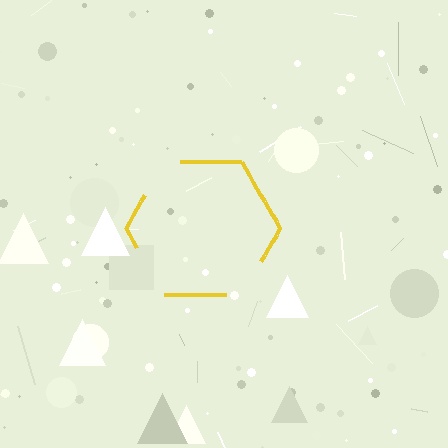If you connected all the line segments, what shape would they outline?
They would outline a hexagon.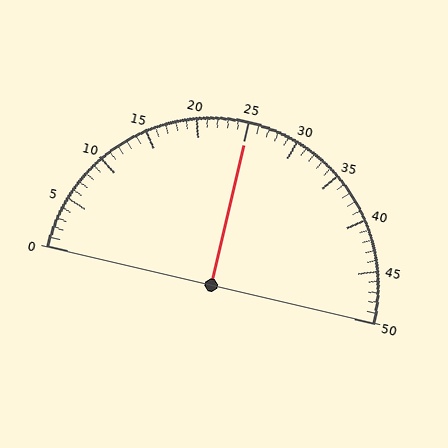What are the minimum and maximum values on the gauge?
The gauge ranges from 0 to 50.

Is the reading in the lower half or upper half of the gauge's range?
The reading is in the upper half of the range (0 to 50).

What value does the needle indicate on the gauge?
The needle indicates approximately 25.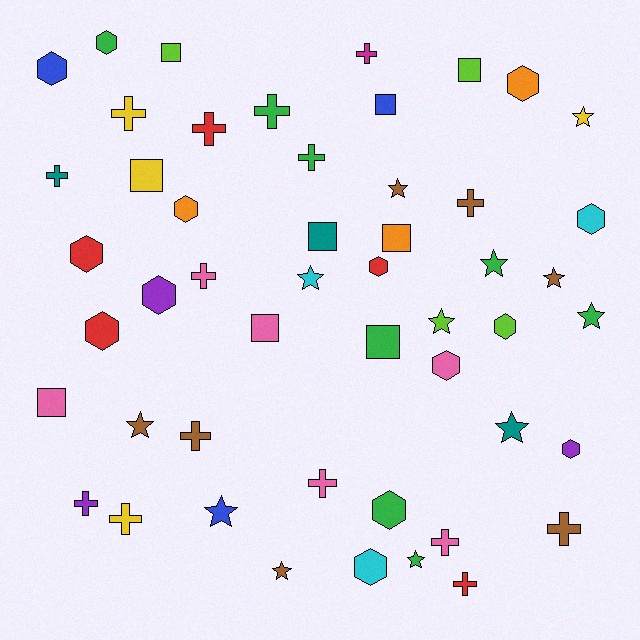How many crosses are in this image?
There are 15 crosses.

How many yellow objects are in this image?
There are 4 yellow objects.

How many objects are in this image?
There are 50 objects.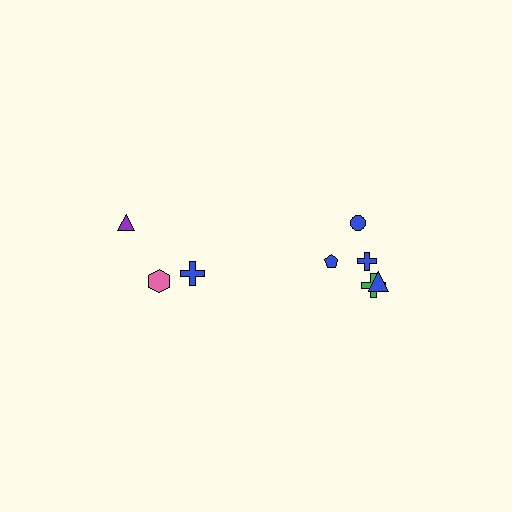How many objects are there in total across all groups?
There are 8 objects.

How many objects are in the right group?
There are 5 objects.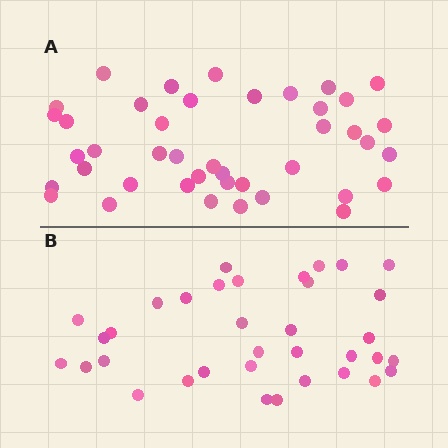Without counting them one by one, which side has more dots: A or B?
Region A (the top region) has more dots.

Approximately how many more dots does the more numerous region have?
Region A has roughly 8 or so more dots than region B.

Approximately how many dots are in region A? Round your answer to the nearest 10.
About 40 dots. (The exact count is 42, which rounds to 40.)